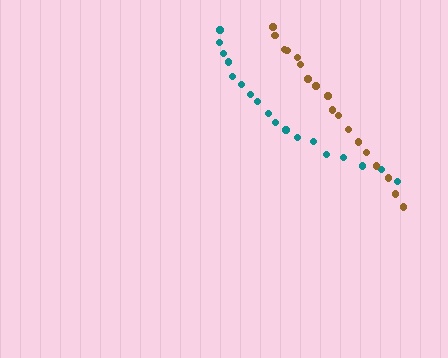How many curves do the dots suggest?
There are 2 distinct paths.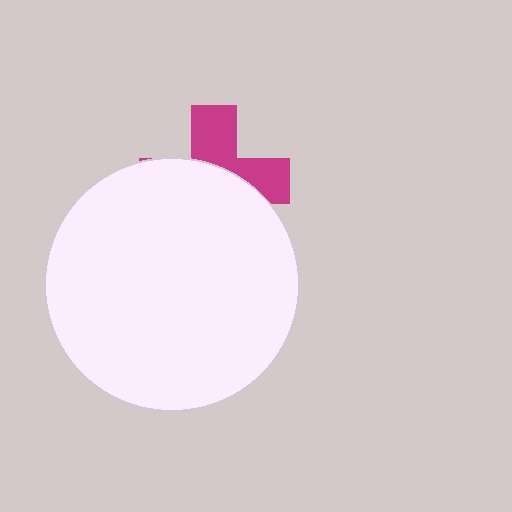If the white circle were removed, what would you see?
You would see the complete magenta cross.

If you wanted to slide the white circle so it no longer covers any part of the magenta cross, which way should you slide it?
Slide it down — that is the most direct way to separate the two shapes.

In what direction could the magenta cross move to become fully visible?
The magenta cross could move up. That would shift it out from behind the white circle entirely.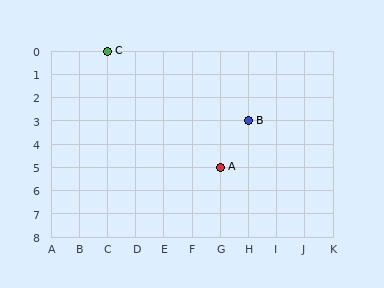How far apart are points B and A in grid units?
Points B and A are 1 column and 2 rows apart (about 2.2 grid units diagonally).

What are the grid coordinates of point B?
Point B is at grid coordinates (H, 3).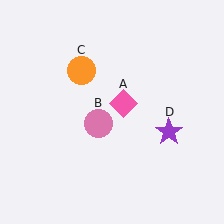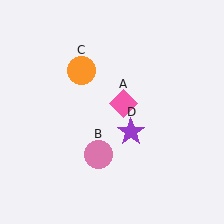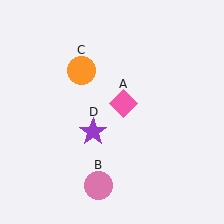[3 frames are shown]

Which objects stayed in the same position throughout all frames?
Pink diamond (object A) and orange circle (object C) remained stationary.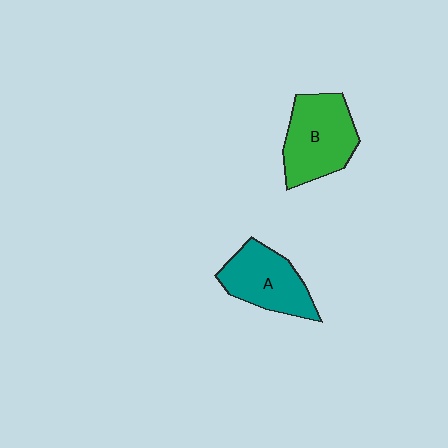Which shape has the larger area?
Shape B (green).